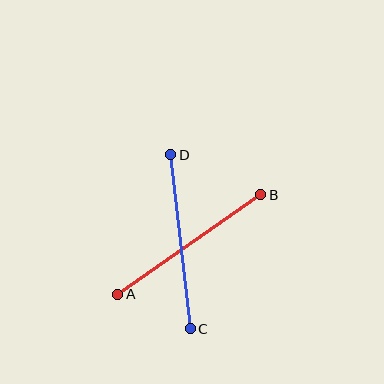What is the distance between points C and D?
The distance is approximately 175 pixels.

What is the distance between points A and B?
The distance is approximately 174 pixels.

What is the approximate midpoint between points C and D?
The midpoint is at approximately (180, 242) pixels.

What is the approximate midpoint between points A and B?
The midpoint is at approximately (189, 245) pixels.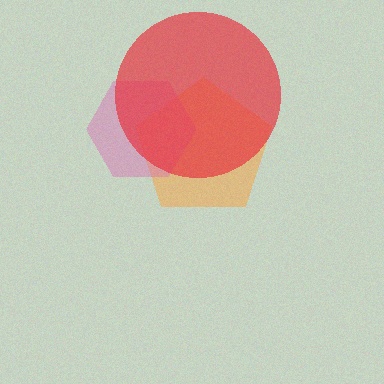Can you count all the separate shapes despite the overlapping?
Yes, there are 3 separate shapes.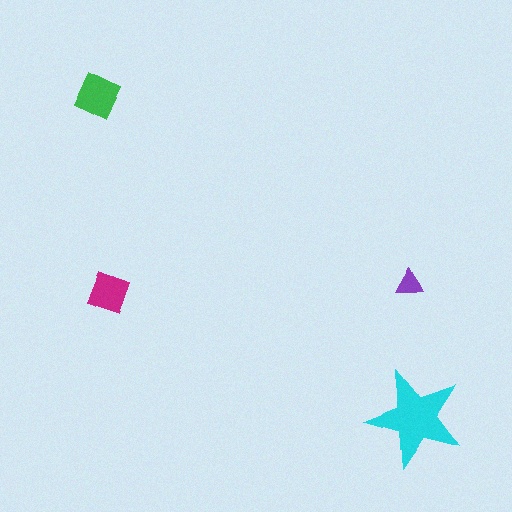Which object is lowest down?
The cyan star is bottommost.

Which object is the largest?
The cyan star.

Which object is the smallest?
The purple triangle.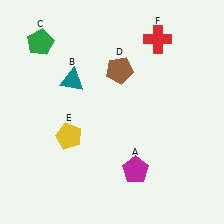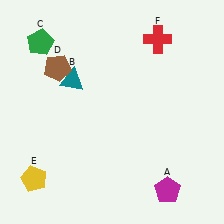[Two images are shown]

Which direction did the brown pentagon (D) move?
The brown pentagon (D) moved left.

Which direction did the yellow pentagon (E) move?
The yellow pentagon (E) moved down.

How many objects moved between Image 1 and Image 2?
3 objects moved between the two images.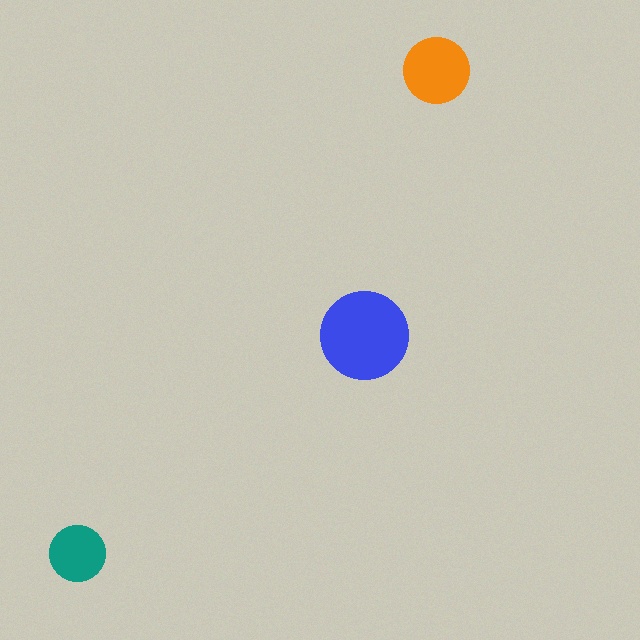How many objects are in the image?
There are 3 objects in the image.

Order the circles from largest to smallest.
the blue one, the orange one, the teal one.